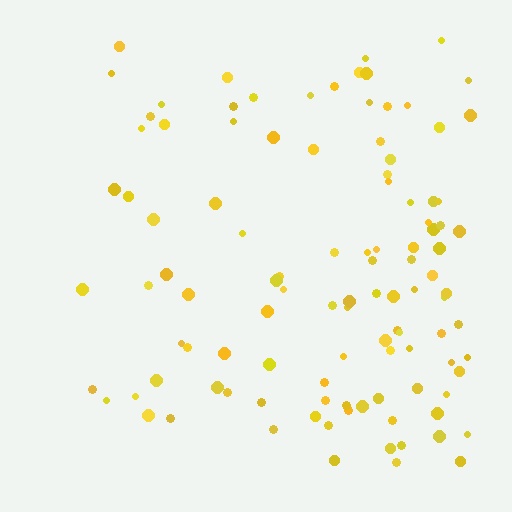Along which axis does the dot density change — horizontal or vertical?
Horizontal.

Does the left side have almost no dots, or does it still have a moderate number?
Still a moderate number, just noticeably fewer than the right.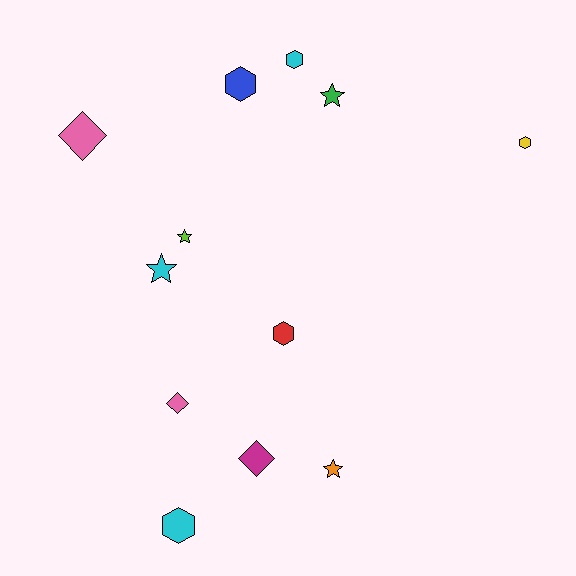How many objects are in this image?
There are 12 objects.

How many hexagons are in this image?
There are 5 hexagons.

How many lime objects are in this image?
There is 1 lime object.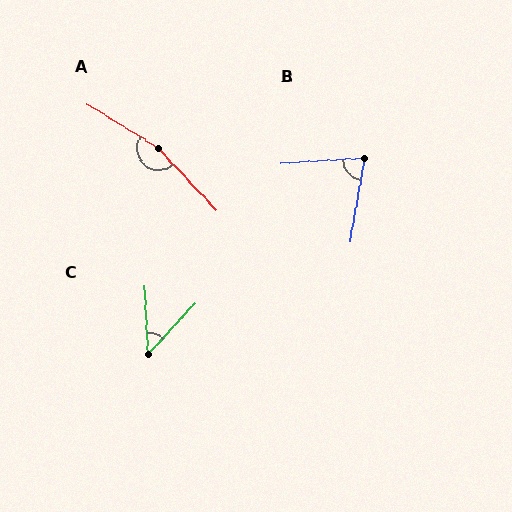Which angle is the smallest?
C, at approximately 45 degrees.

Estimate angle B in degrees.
Approximately 76 degrees.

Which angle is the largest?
A, at approximately 165 degrees.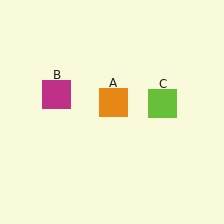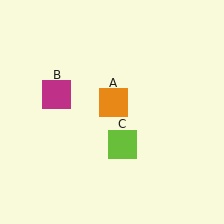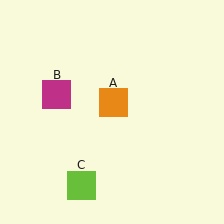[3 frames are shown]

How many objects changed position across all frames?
1 object changed position: lime square (object C).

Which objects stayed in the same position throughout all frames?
Orange square (object A) and magenta square (object B) remained stationary.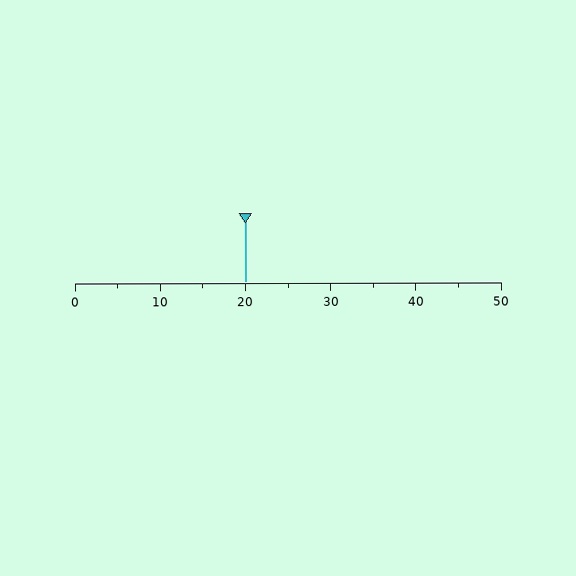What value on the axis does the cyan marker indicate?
The marker indicates approximately 20.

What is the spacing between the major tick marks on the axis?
The major ticks are spaced 10 apart.